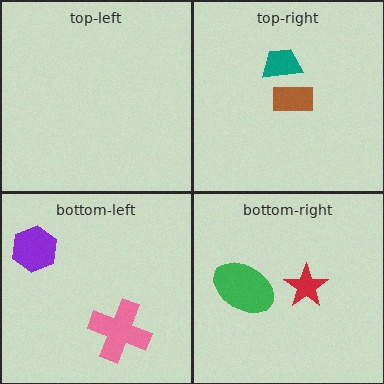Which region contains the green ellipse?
The bottom-right region.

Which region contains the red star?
The bottom-right region.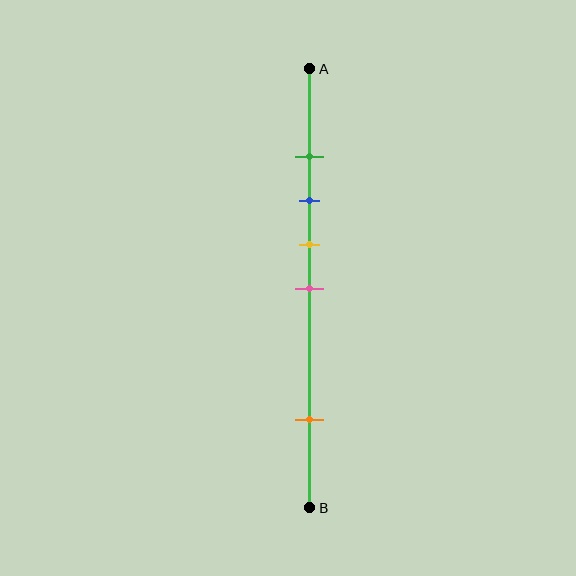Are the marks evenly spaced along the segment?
No, the marks are not evenly spaced.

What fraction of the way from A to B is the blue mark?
The blue mark is approximately 30% (0.3) of the way from A to B.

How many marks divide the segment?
There are 5 marks dividing the segment.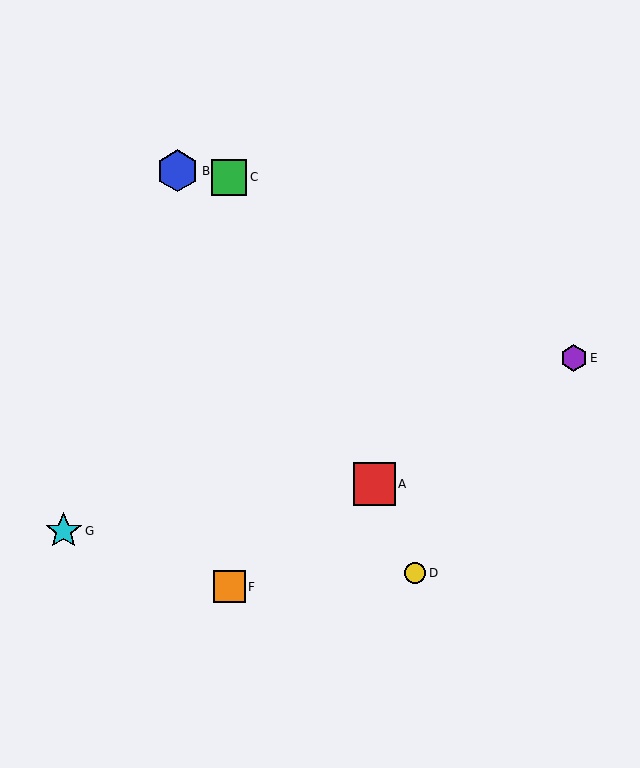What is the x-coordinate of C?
Object C is at x≈229.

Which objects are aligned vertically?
Objects C, F are aligned vertically.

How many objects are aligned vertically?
2 objects (C, F) are aligned vertically.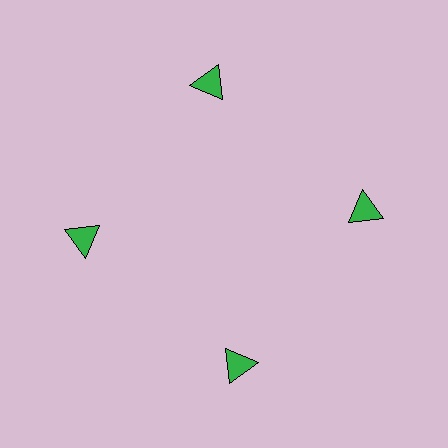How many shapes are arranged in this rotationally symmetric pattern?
There are 4 shapes, arranged in 4 groups of 1.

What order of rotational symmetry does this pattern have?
This pattern has 4-fold rotational symmetry.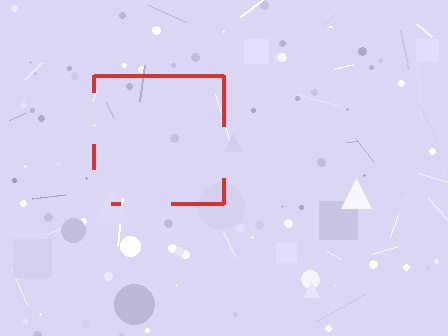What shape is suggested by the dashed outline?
The dashed outline suggests a square.